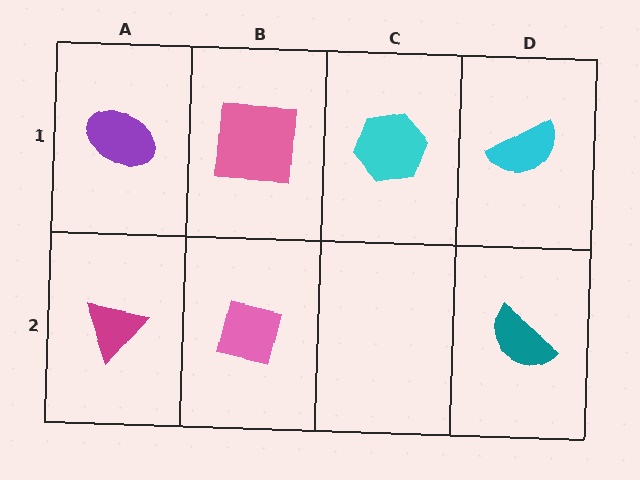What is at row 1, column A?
A purple ellipse.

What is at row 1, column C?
A cyan hexagon.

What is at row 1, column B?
A pink square.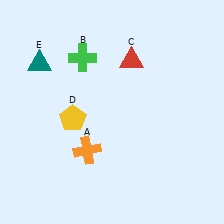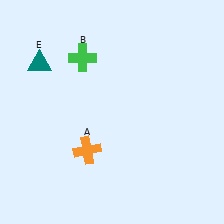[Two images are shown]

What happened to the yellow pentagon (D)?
The yellow pentagon (D) was removed in Image 2. It was in the bottom-left area of Image 1.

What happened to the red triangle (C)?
The red triangle (C) was removed in Image 2. It was in the top-right area of Image 1.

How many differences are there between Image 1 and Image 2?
There are 2 differences between the two images.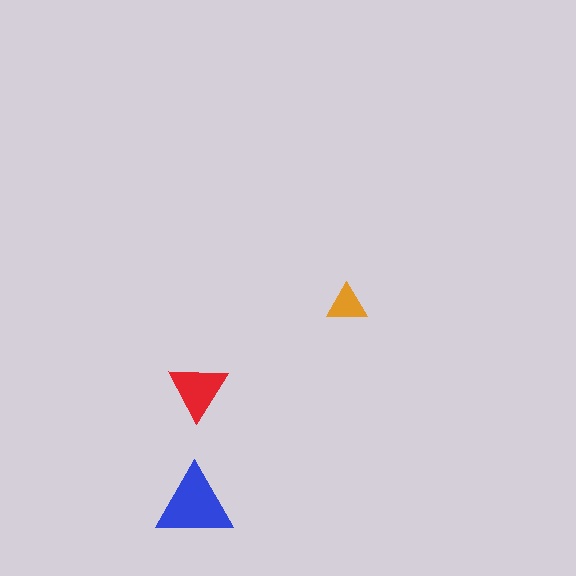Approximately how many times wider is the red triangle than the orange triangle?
About 1.5 times wider.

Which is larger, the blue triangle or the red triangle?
The blue one.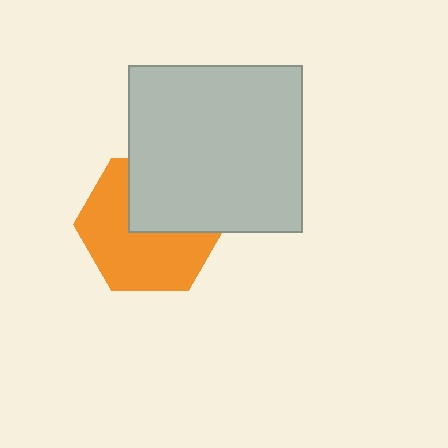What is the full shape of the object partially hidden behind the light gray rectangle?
The partially hidden object is an orange hexagon.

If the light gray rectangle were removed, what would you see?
You would see the complete orange hexagon.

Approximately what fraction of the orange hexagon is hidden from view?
Roughly 40% of the orange hexagon is hidden behind the light gray rectangle.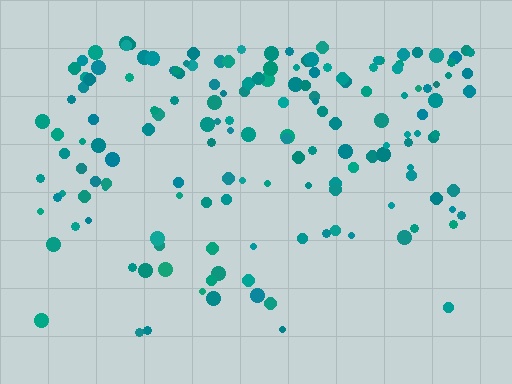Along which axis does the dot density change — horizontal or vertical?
Vertical.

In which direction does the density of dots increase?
From bottom to top, with the top side densest.